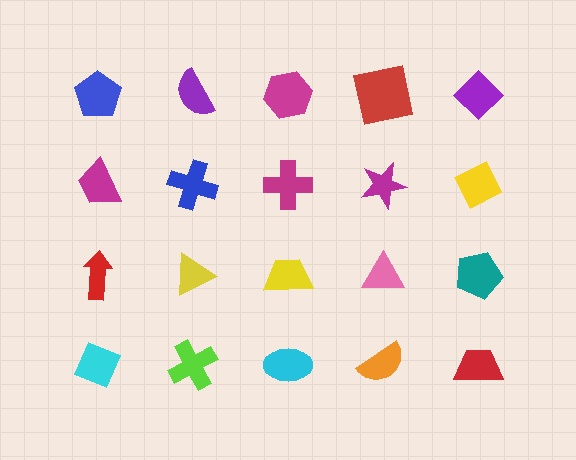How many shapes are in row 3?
5 shapes.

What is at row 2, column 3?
A magenta cross.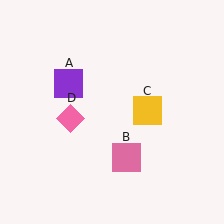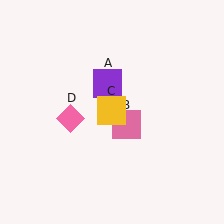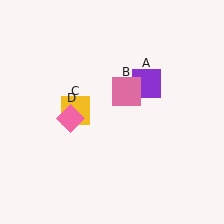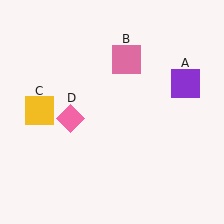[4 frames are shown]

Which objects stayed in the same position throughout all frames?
Pink diamond (object D) remained stationary.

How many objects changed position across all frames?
3 objects changed position: purple square (object A), pink square (object B), yellow square (object C).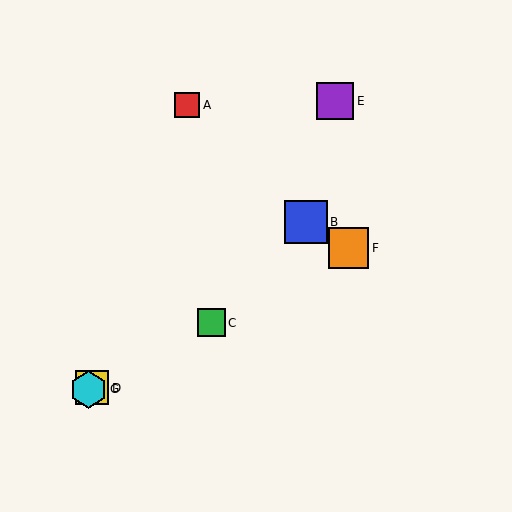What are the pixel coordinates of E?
Object E is at (335, 101).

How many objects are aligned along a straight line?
4 objects (C, D, F, G) are aligned along a straight line.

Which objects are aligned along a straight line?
Objects C, D, F, G are aligned along a straight line.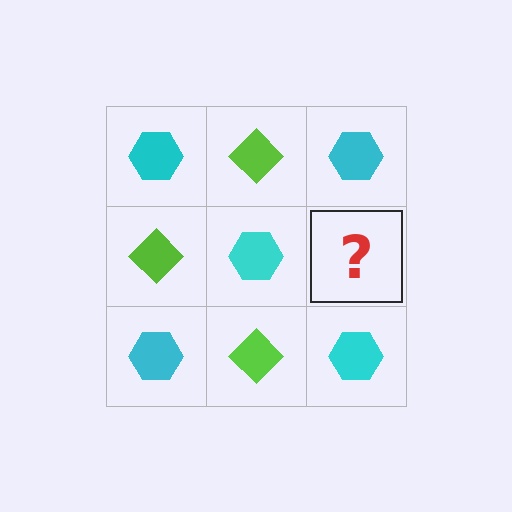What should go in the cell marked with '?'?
The missing cell should contain a lime diamond.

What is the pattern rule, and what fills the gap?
The rule is that it alternates cyan hexagon and lime diamond in a checkerboard pattern. The gap should be filled with a lime diamond.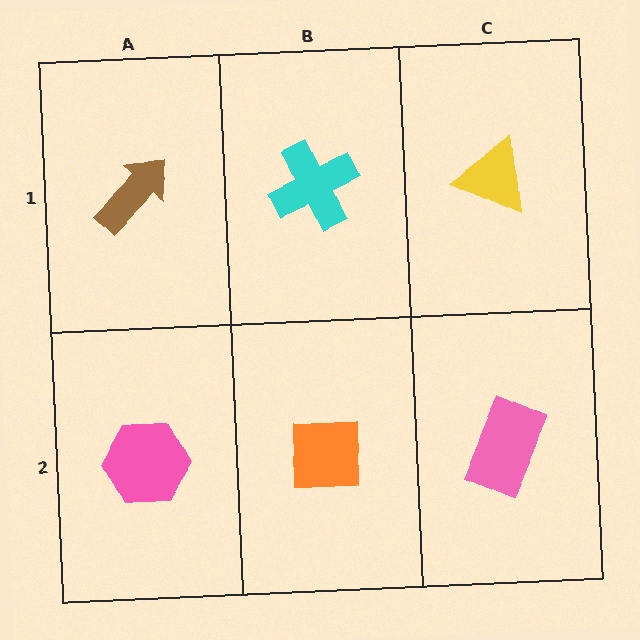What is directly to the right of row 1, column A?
A cyan cross.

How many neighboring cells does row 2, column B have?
3.